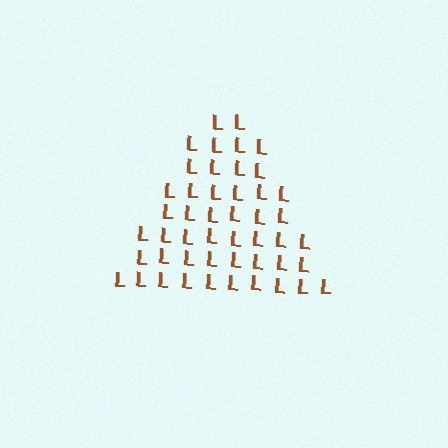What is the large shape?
The large shape is a triangle.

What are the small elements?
The small elements are letter L's.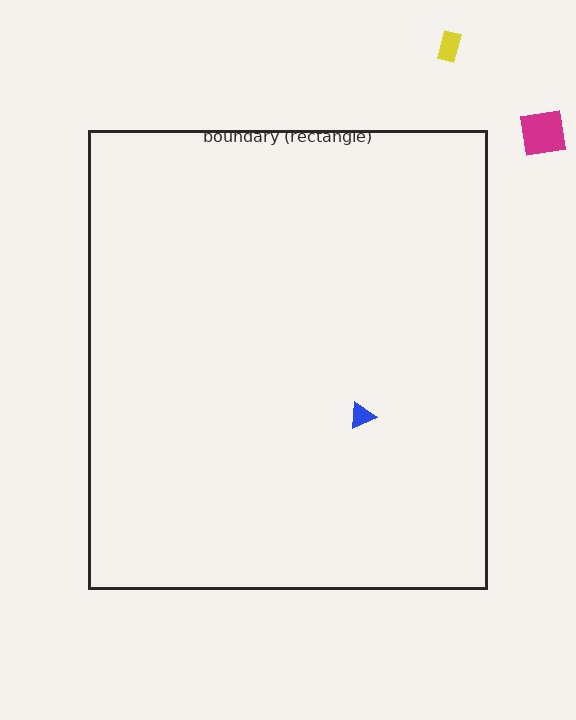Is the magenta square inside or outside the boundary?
Outside.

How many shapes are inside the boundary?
1 inside, 2 outside.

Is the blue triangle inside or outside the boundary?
Inside.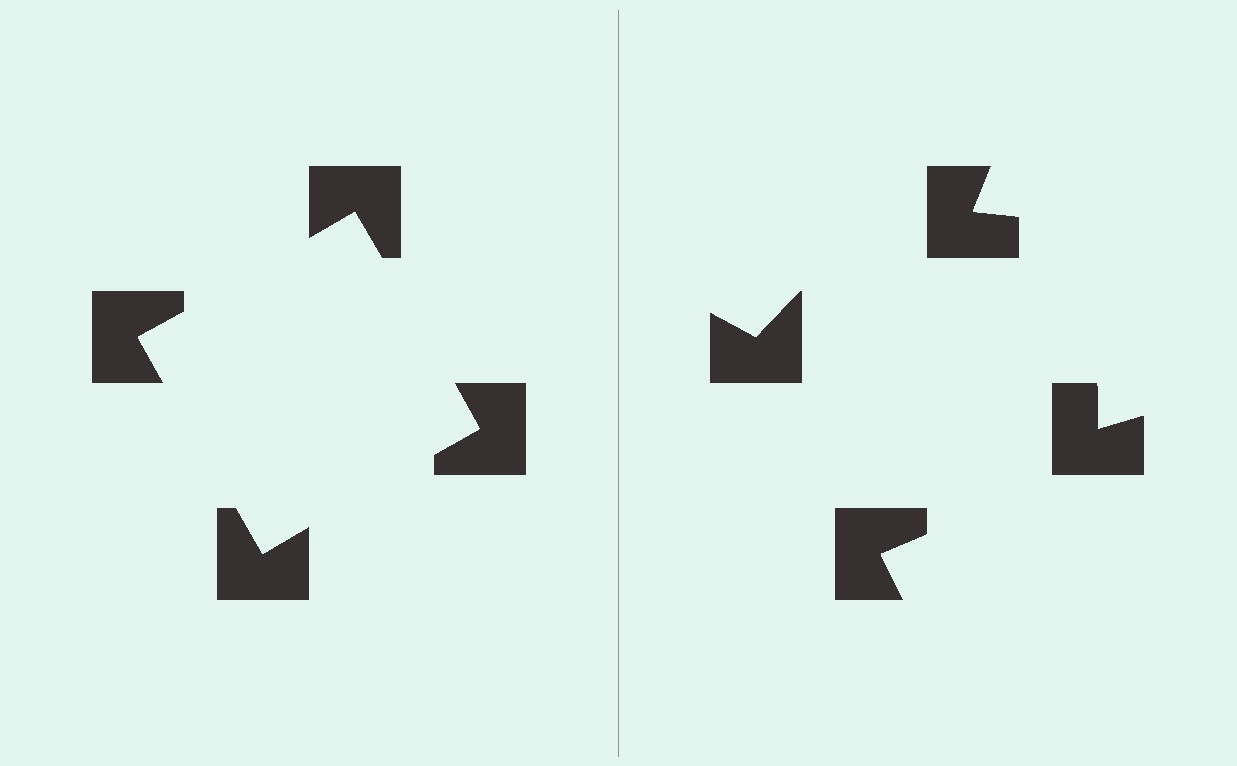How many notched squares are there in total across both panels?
8 — 4 on each side.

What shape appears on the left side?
An illusory square.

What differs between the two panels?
The notched squares are positioned identically on both sides; only the wedge orientations differ. On the left they align to a square; on the right they are misaligned.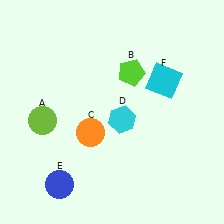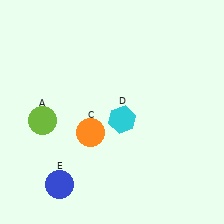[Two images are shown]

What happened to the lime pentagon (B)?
The lime pentagon (B) was removed in Image 2. It was in the top-right area of Image 1.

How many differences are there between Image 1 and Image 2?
There are 2 differences between the two images.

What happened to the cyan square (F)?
The cyan square (F) was removed in Image 2. It was in the top-right area of Image 1.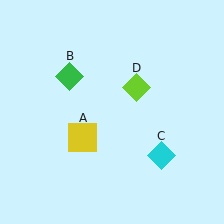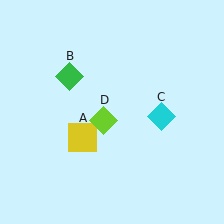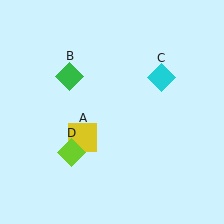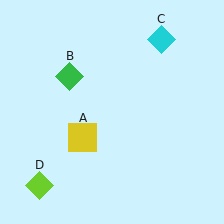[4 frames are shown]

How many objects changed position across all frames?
2 objects changed position: cyan diamond (object C), lime diamond (object D).